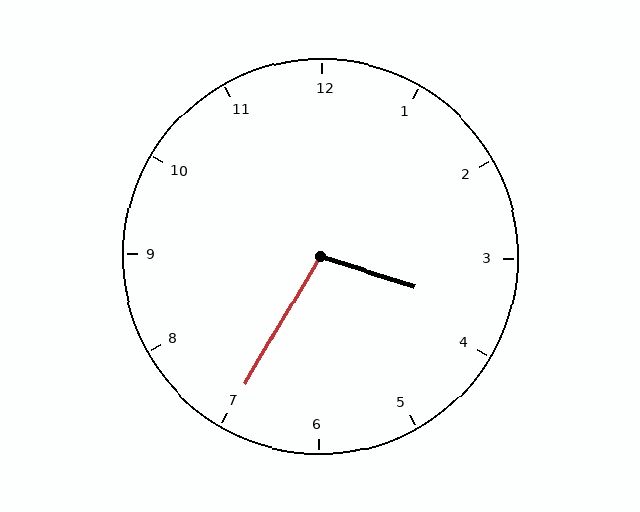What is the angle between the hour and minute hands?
Approximately 102 degrees.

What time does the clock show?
3:35.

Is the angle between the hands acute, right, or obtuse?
It is obtuse.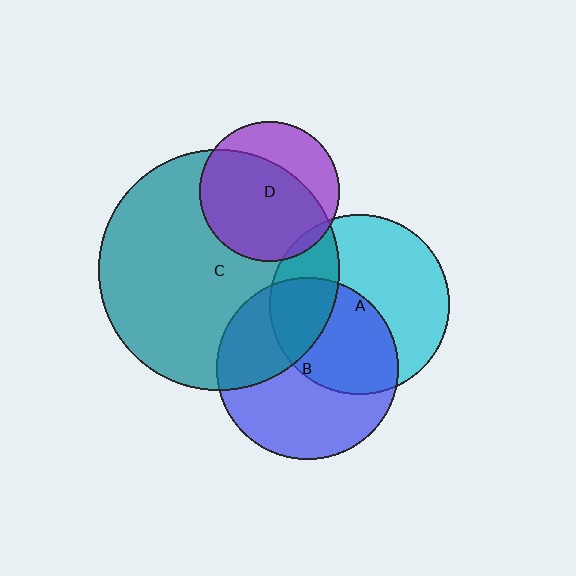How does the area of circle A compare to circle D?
Approximately 1.6 times.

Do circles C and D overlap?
Yes.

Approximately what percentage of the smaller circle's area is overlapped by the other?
Approximately 70%.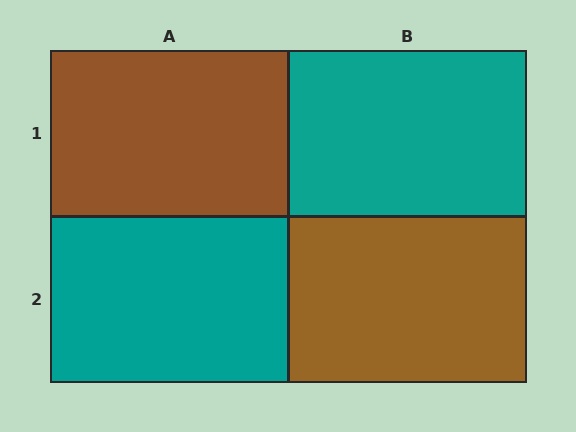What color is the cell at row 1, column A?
Brown.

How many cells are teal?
2 cells are teal.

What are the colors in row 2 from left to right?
Teal, brown.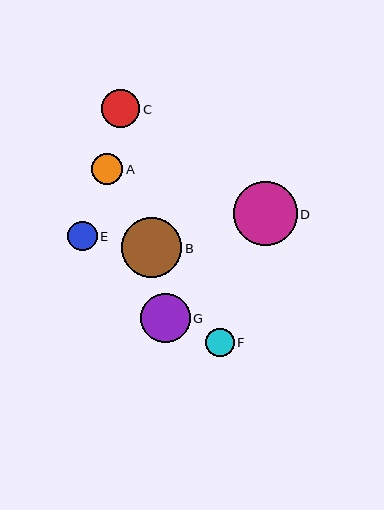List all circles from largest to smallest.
From largest to smallest: D, B, G, C, A, E, F.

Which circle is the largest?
Circle D is the largest with a size of approximately 64 pixels.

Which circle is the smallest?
Circle F is the smallest with a size of approximately 29 pixels.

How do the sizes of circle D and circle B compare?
Circle D and circle B are approximately the same size.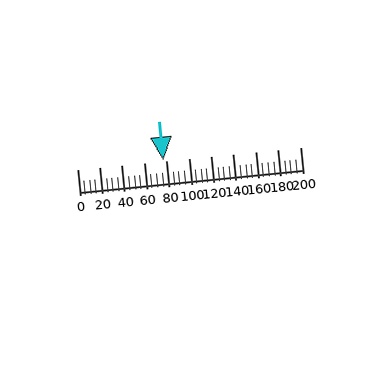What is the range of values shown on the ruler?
The ruler shows values from 0 to 200.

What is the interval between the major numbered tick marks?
The major tick marks are spaced 20 units apart.